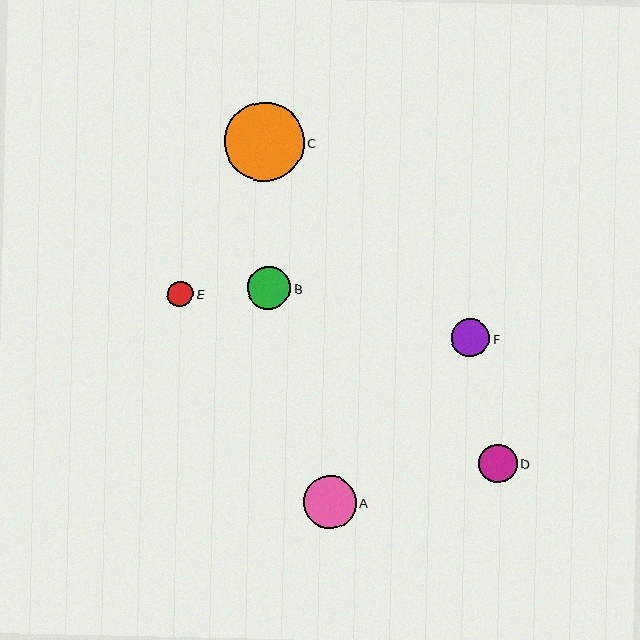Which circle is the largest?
Circle C is the largest with a size of approximately 80 pixels.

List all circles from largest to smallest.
From largest to smallest: C, A, B, D, F, E.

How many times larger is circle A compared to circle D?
Circle A is approximately 1.4 times the size of circle D.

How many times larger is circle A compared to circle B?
Circle A is approximately 1.2 times the size of circle B.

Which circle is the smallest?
Circle E is the smallest with a size of approximately 26 pixels.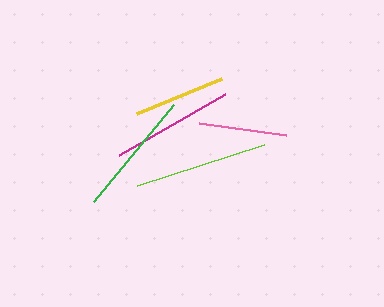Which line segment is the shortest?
The pink line is the shortest at approximately 88 pixels.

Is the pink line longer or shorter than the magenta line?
The magenta line is longer than the pink line.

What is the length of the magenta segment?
The magenta segment is approximately 122 pixels long.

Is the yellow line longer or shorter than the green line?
The green line is longer than the yellow line.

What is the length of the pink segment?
The pink segment is approximately 88 pixels long.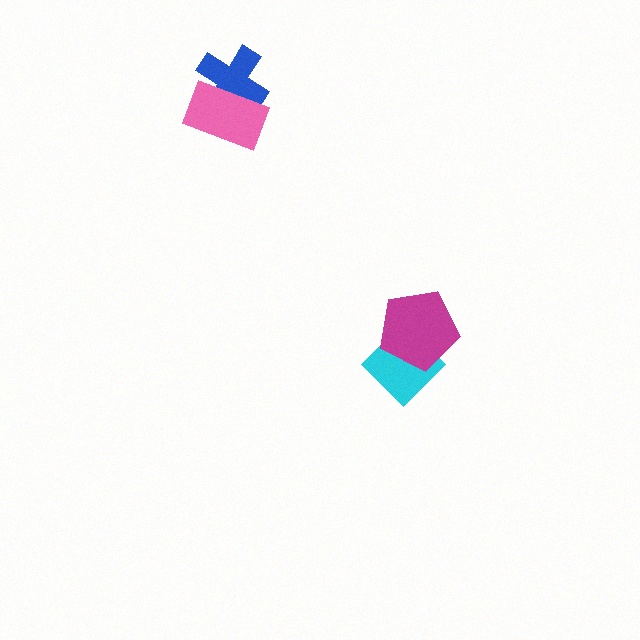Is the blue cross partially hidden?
Yes, it is partially covered by another shape.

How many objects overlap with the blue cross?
1 object overlaps with the blue cross.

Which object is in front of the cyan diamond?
The magenta pentagon is in front of the cyan diamond.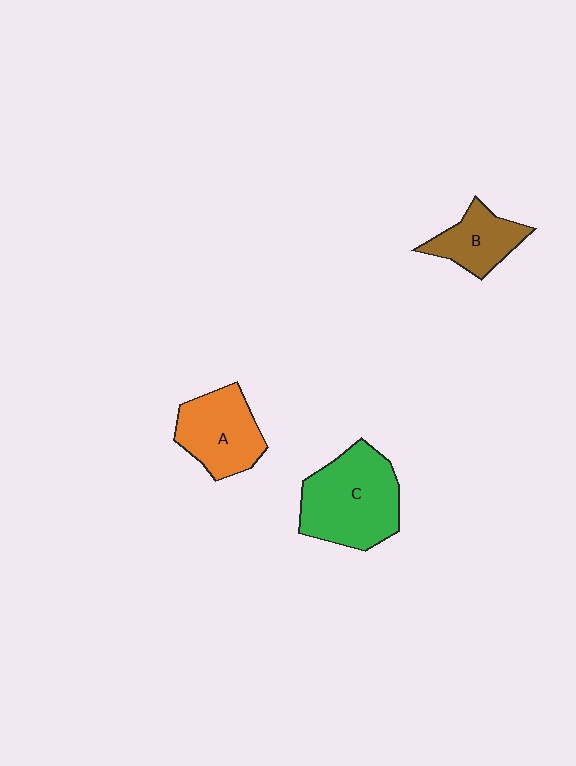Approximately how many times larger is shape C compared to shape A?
Approximately 1.4 times.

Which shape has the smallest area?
Shape B (brown).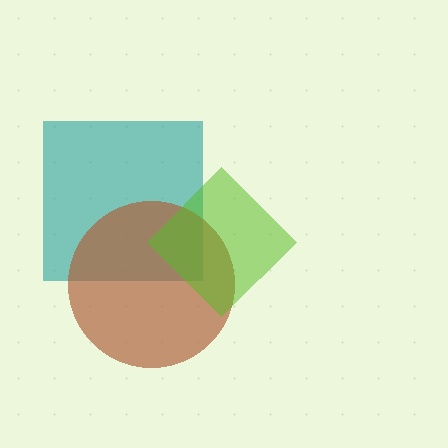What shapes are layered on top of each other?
The layered shapes are: a teal square, a brown circle, a lime diamond.